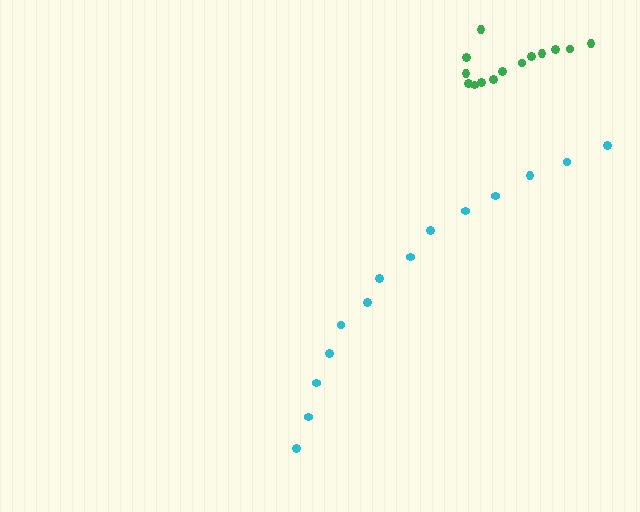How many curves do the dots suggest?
There are 2 distinct paths.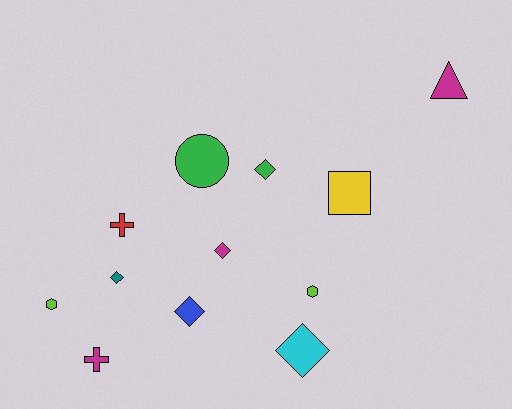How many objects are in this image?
There are 12 objects.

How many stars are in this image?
There are no stars.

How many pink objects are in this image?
There are no pink objects.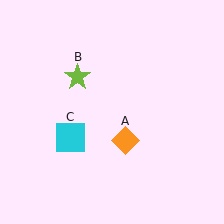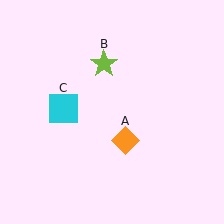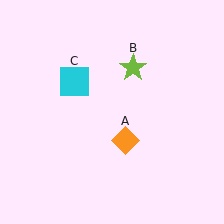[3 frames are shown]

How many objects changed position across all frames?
2 objects changed position: lime star (object B), cyan square (object C).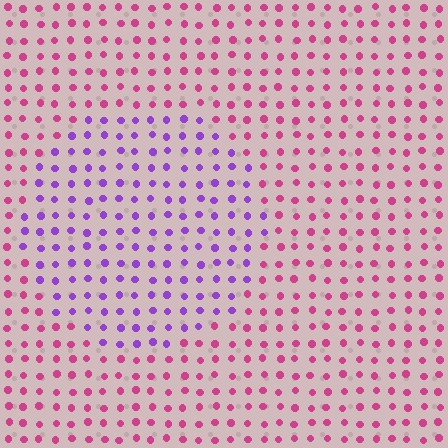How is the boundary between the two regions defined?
The boundary is defined purely by a slight shift in hue (about 53 degrees). Spacing, size, and orientation are identical on both sides.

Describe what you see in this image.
The image is filled with small magenta elements in a uniform arrangement. A circle-shaped region is visible where the elements are tinted to a slightly different hue, forming a subtle color boundary.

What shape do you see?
I see a circle.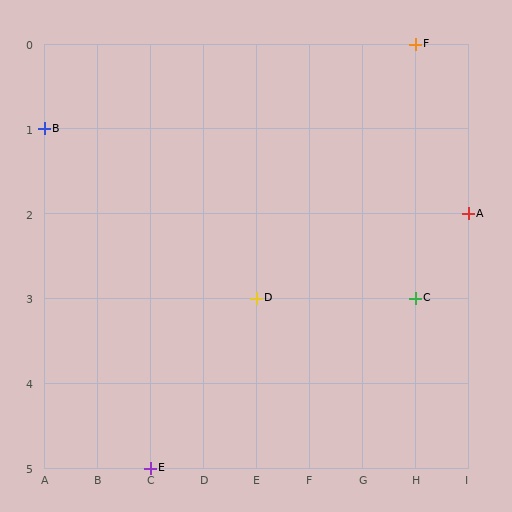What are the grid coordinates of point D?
Point D is at grid coordinates (E, 3).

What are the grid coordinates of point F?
Point F is at grid coordinates (H, 0).